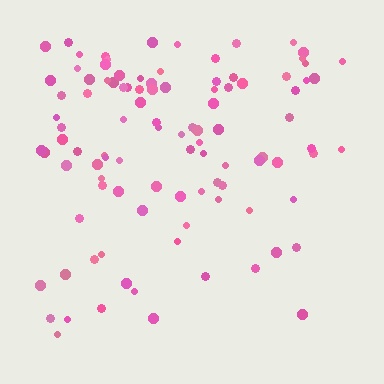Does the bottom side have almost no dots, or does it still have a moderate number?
Still a moderate number, just noticeably fewer than the top.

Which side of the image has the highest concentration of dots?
The top.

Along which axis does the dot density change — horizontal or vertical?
Vertical.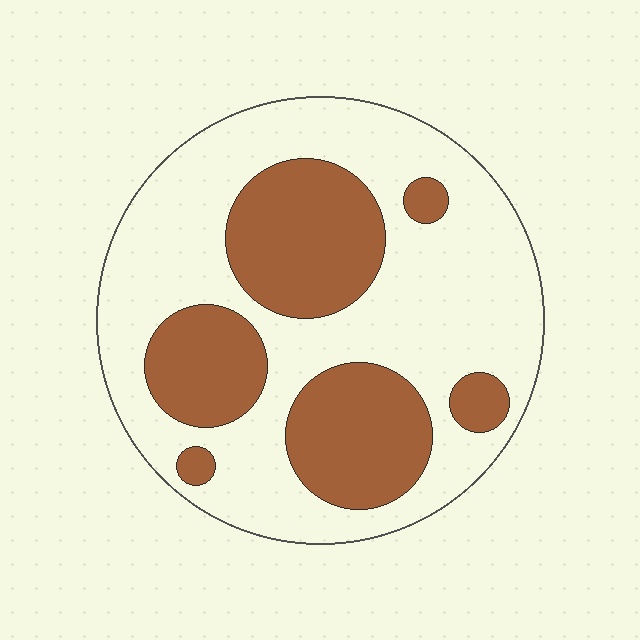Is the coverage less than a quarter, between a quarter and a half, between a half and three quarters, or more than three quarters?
Between a quarter and a half.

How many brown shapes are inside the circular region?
6.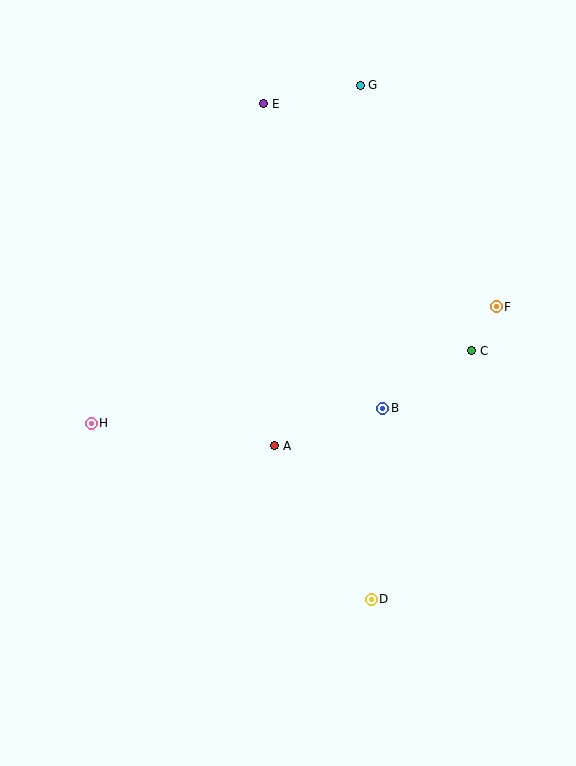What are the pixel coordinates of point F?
Point F is at (496, 307).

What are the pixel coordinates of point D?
Point D is at (371, 599).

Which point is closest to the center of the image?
Point A at (275, 446) is closest to the center.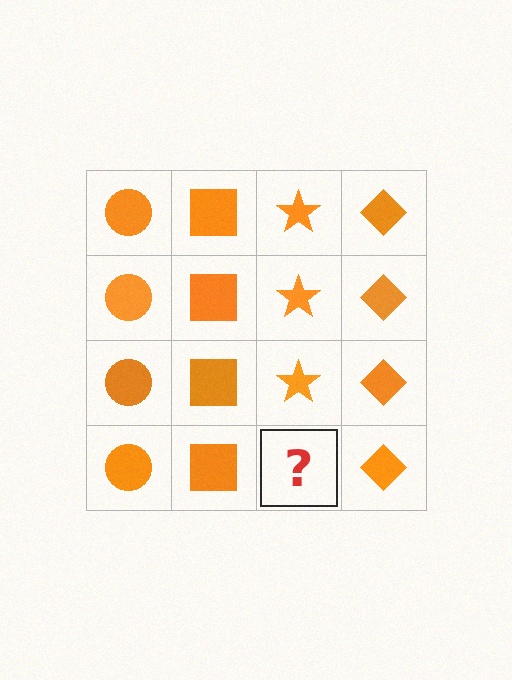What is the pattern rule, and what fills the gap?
The rule is that each column has a consistent shape. The gap should be filled with an orange star.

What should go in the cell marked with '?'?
The missing cell should contain an orange star.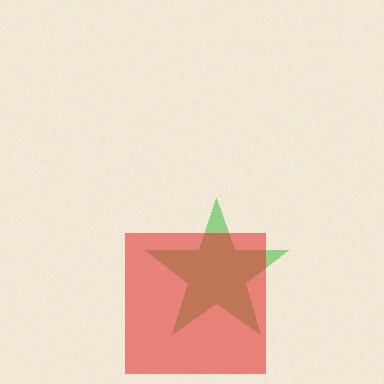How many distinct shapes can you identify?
There are 2 distinct shapes: a green star, a red square.